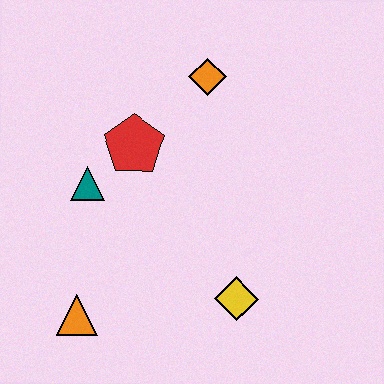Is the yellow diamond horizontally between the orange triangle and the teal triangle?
No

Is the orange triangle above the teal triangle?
No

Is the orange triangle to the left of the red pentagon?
Yes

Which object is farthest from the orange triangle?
The orange diamond is farthest from the orange triangle.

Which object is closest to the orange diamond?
The red pentagon is closest to the orange diamond.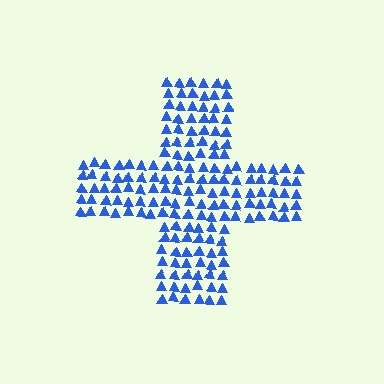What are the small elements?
The small elements are triangles.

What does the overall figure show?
The overall figure shows a cross.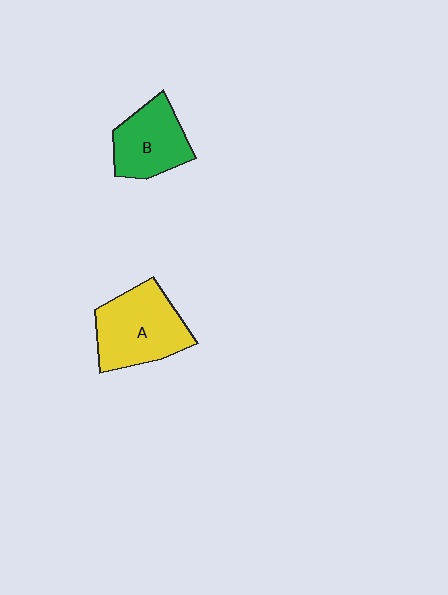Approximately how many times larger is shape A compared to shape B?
Approximately 1.3 times.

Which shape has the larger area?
Shape A (yellow).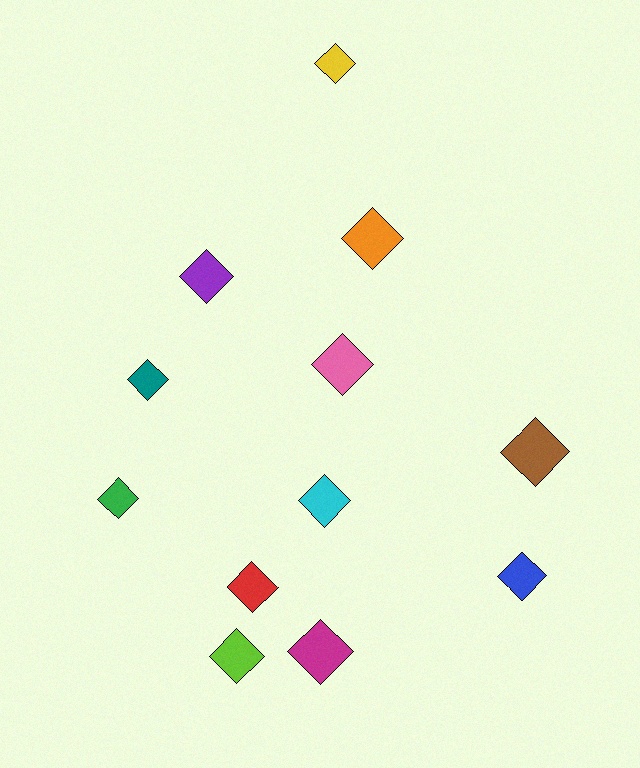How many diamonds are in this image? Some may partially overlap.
There are 12 diamonds.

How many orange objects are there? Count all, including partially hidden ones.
There is 1 orange object.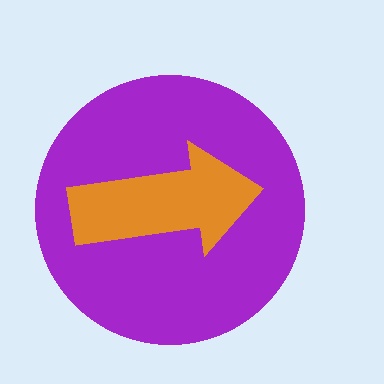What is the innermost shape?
The orange arrow.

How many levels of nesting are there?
2.